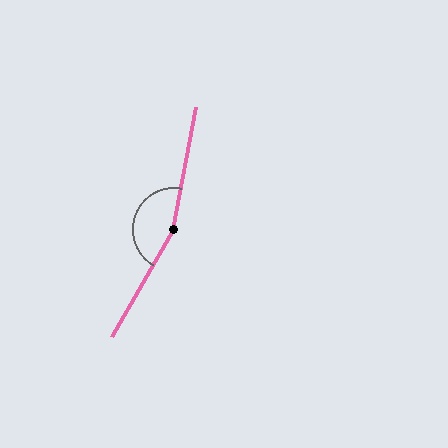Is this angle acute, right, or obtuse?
It is obtuse.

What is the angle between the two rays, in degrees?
Approximately 161 degrees.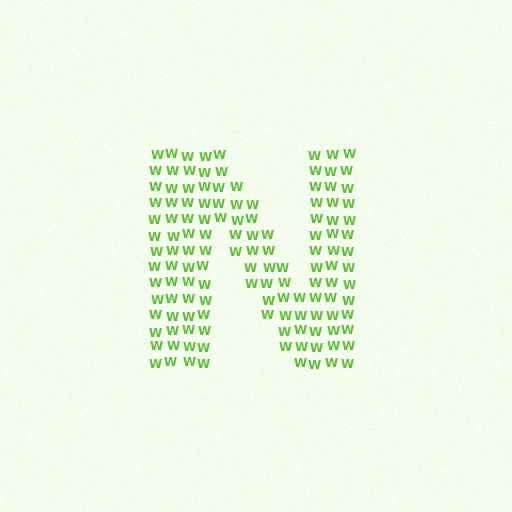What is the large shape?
The large shape is the letter N.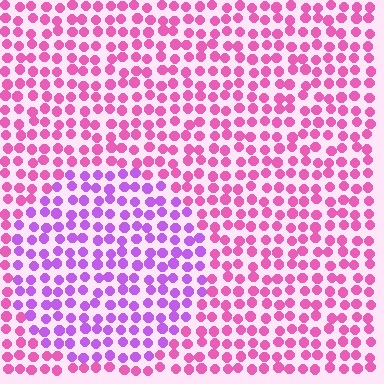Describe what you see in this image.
The image is filled with small pink elements in a uniform arrangement. A circle-shaped region is visible where the elements are tinted to a slightly different hue, forming a subtle color boundary.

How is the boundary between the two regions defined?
The boundary is defined purely by a slight shift in hue (about 39 degrees). Spacing, size, and orientation are identical on both sides.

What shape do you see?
I see a circle.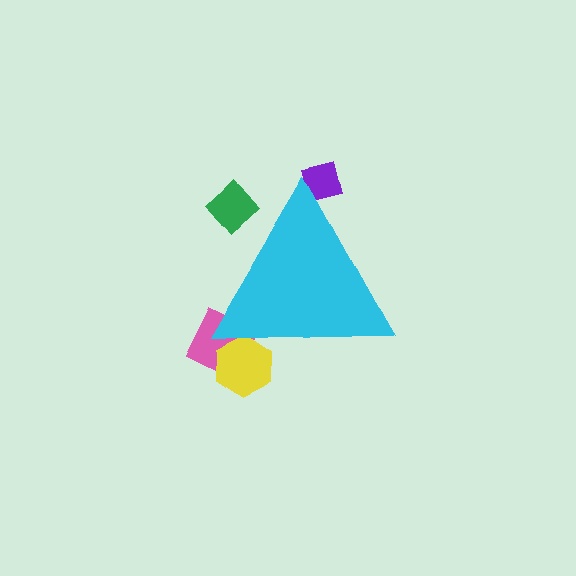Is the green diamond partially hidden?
Yes, the green diamond is partially hidden behind the cyan triangle.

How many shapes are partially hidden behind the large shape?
4 shapes are partially hidden.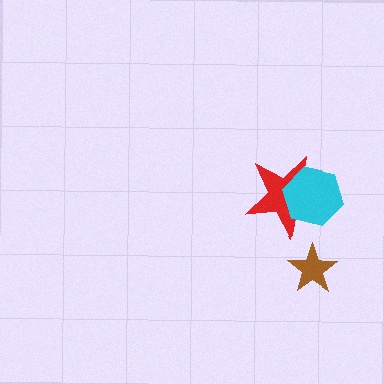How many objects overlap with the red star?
1 object overlaps with the red star.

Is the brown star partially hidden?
No, no other shape covers it.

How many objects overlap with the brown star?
0 objects overlap with the brown star.